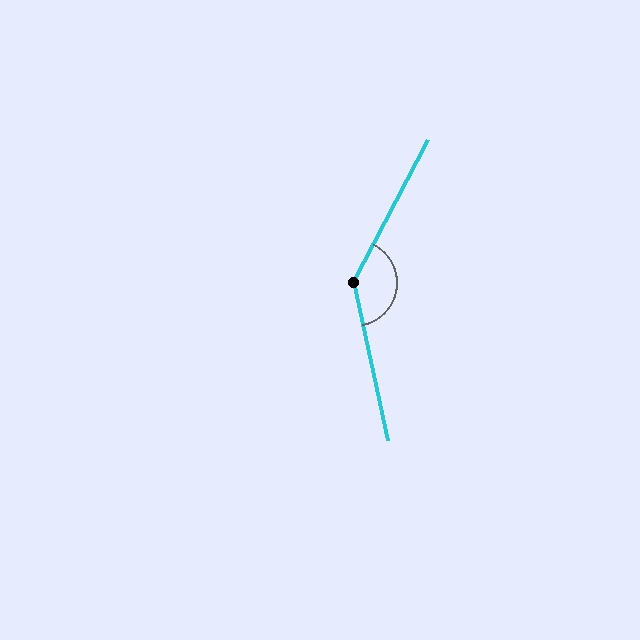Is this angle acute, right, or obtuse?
It is obtuse.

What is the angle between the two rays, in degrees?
Approximately 140 degrees.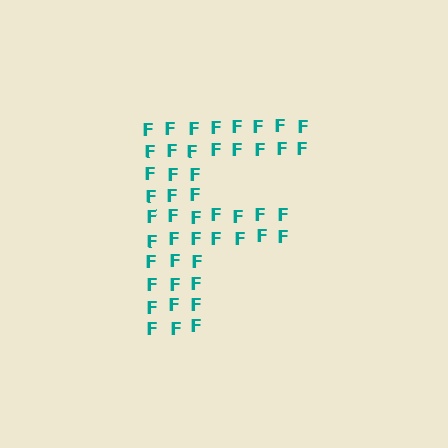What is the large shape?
The large shape is the letter F.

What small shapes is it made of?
It is made of small letter F's.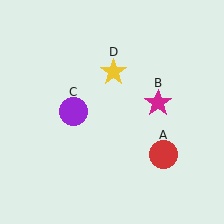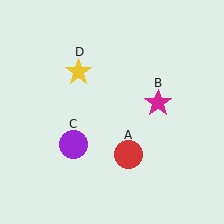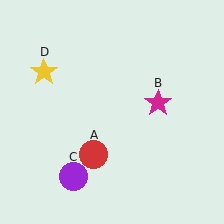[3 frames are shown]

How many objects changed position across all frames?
3 objects changed position: red circle (object A), purple circle (object C), yellow star (object D).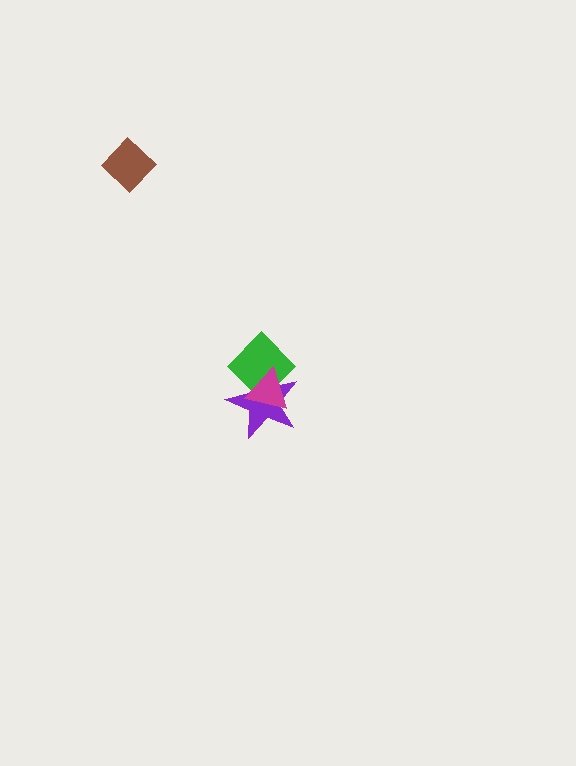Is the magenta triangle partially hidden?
No, no other shape covers it.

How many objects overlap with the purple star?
2 objects overlap with the purple star.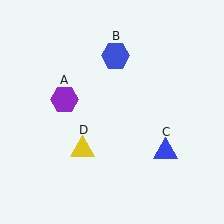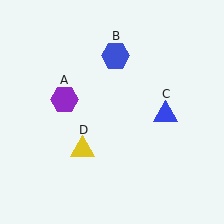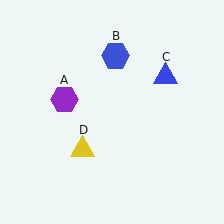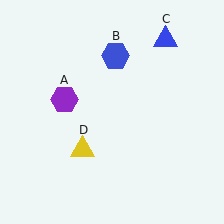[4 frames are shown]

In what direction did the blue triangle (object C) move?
The blue triangle (object C) moved up.